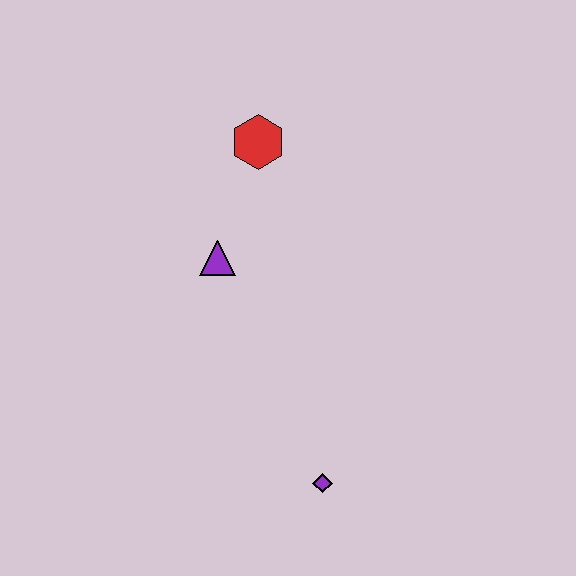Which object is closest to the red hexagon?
The purple triangle is closest to the red hexagon.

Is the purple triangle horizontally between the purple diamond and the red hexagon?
No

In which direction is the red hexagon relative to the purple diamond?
The red hexagon is above the purple diamond.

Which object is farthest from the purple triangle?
The purple diamond is farthest from the purple triangle.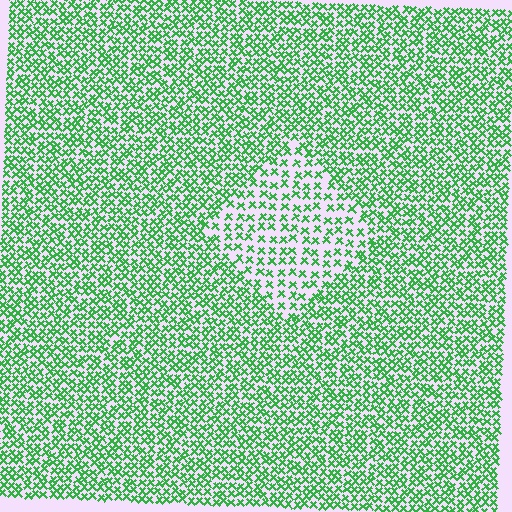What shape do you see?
I see a diamond.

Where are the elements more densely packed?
The elements are more densely packed outside the diamond boundary.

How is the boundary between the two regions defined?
The boundary is defined by a change in element density (approximately 1.8x ratio). All elements are the same color, size, and shape.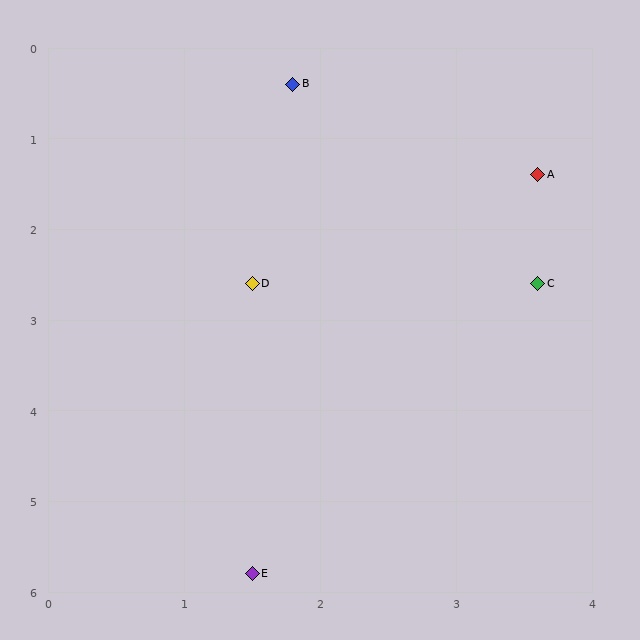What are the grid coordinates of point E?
Point E is at approximately (1.5, 5.8).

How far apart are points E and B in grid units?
Points E and B are about 5.4 grid units apart.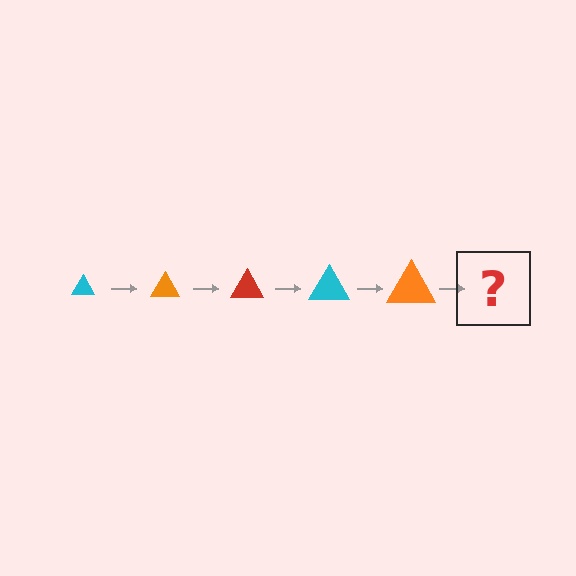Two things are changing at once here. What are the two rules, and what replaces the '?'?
The two rules are that the triangle grows larger each step and the color cycles through cyan, orange, and red. The '?' should be a red triangle, larger than the previous one.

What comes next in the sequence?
The next element should be a red triangle, larger than the previous one.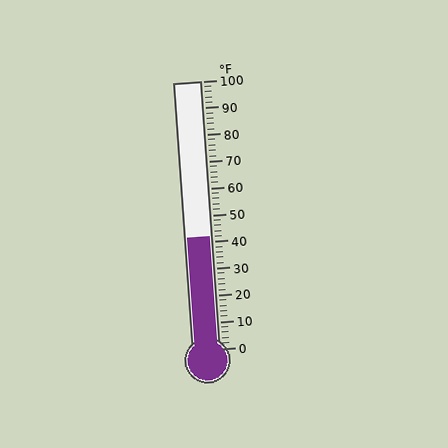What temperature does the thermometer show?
The thermometer shows approximately 42°F.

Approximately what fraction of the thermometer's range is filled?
The thermometer is filled to approximately 40% of its range.